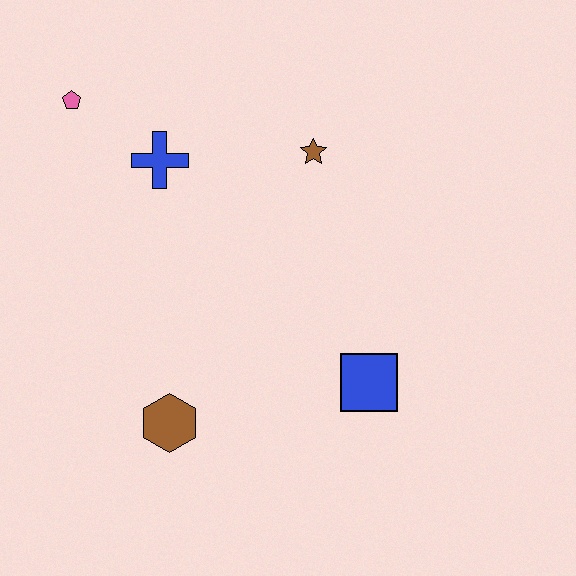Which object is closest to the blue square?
The brown hexagon is closest to the blue square.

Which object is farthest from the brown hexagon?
The pink pentagon is farthest from the brown hexagon.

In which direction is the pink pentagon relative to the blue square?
The pink pentagon is to the left of the blue square.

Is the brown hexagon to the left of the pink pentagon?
No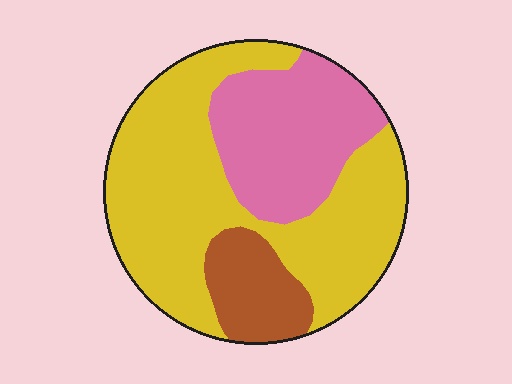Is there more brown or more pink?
Pink.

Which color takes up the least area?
Brown, at roughly 15%.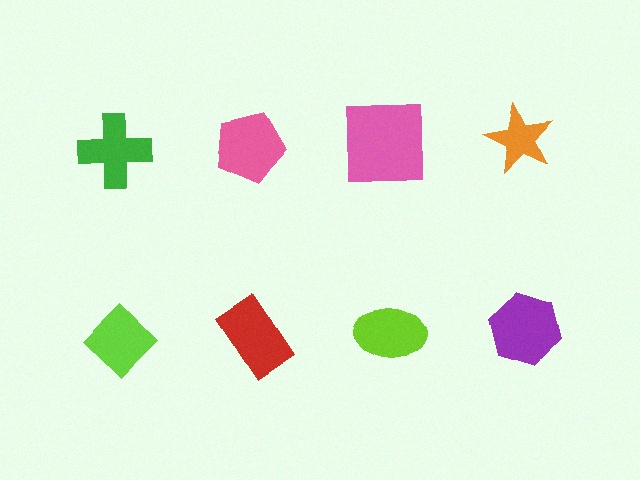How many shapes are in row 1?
4 shapes.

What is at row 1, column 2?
A pink pentagon.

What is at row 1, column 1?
A green cross.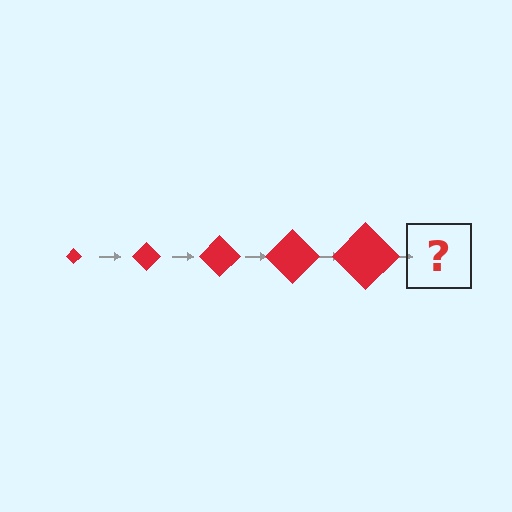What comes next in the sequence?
The next element should be a red diamond, larger than the previous one.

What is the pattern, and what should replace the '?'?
The pattern is that the diamond gets progressively larger each step. The '?' should be a red diamond, larger than the previous one.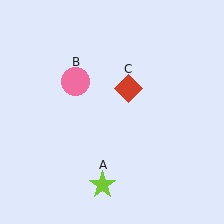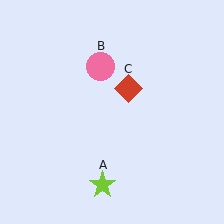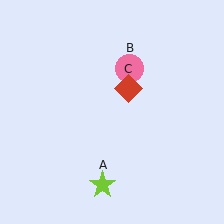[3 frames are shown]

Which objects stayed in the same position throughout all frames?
Lime star (object A) and red diamond (object C) remained stationary.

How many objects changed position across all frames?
1 object changed position: pink circle (object B).